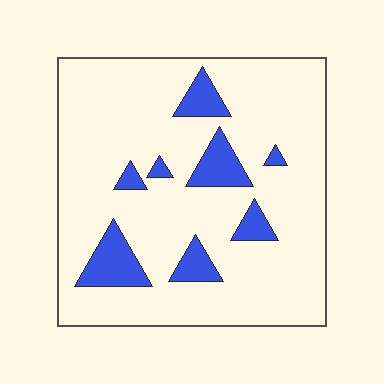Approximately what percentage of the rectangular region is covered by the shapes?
Approximately 15%.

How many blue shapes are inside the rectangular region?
8.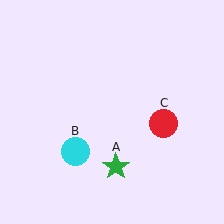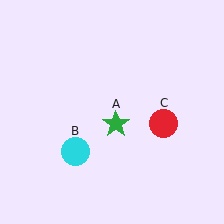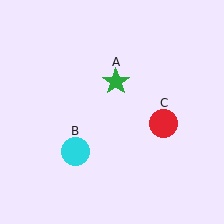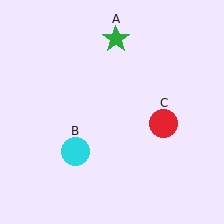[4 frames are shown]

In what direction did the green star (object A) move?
The green star (object A) moved up.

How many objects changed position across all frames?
1 object changed position: green star (object A).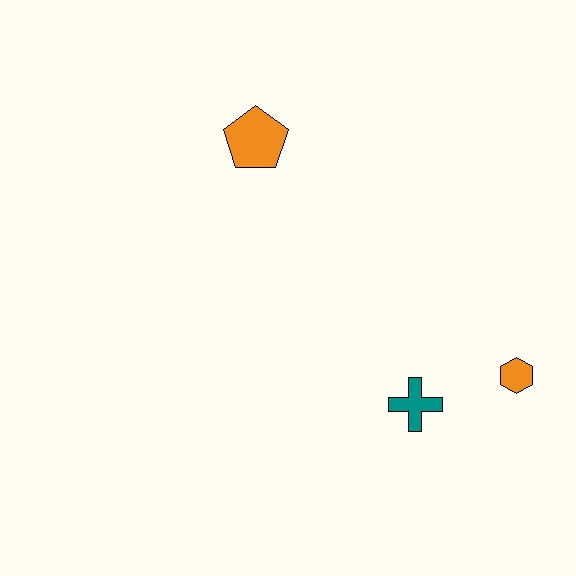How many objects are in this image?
There are 3 objects.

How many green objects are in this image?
There are no green objects.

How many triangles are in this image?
There are no triangles.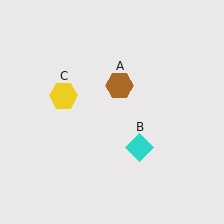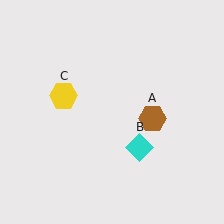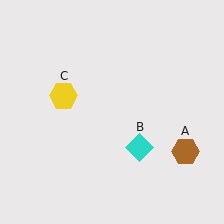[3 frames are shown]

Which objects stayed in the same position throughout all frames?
Cyan diamond (object B) and yellow hexagon (object C) remained stationary.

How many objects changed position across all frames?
1 object changed position: brown hexagon (object A).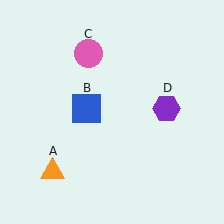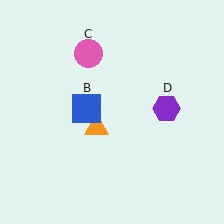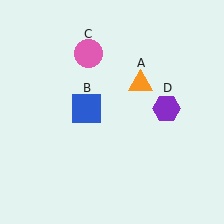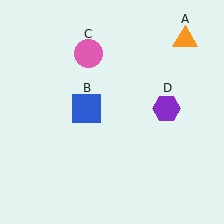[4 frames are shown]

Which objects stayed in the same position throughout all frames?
Blue square (object B) and pink circle (object C) and purple hexagon (object D) remained stationary.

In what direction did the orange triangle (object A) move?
The orange triangle (object A) moved up and to the right.